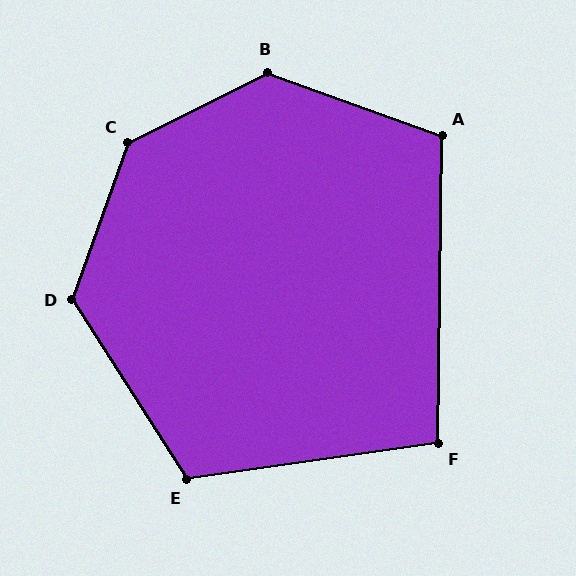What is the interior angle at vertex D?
Approximately 128 degrees (obtuse).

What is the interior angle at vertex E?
Approximately 115 degrees (obtuse).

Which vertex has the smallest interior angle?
F, at approximately 99 degrees.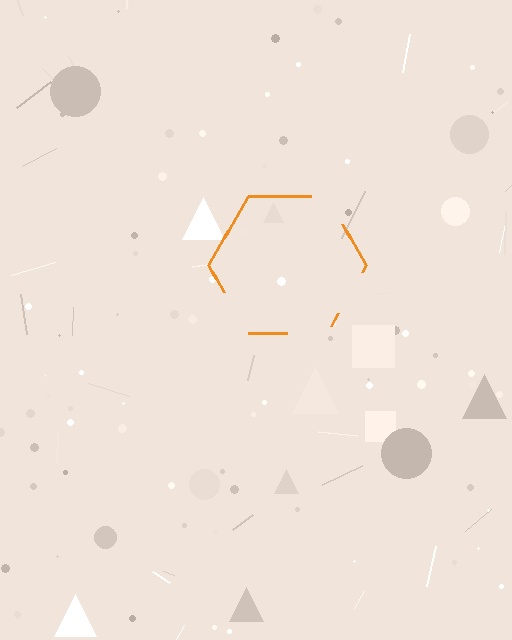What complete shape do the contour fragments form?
The contour fragments form a hexagon.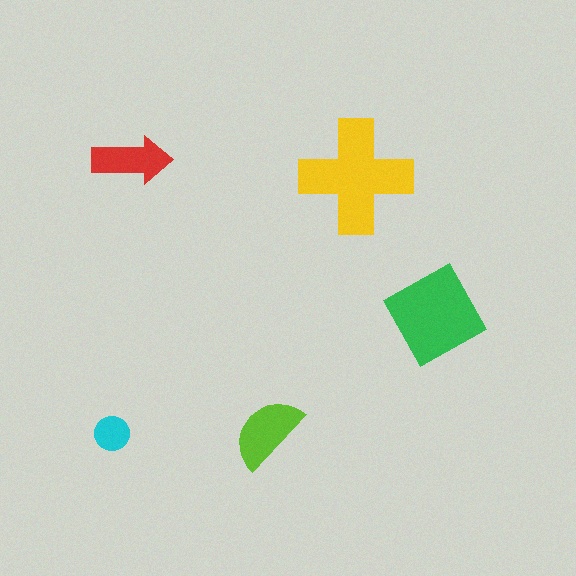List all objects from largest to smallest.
The yellow cross, the green square, the lime semicircle, the red arrow, the cyan circle.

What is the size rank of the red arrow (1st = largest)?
4th.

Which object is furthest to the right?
The green square is rightmost.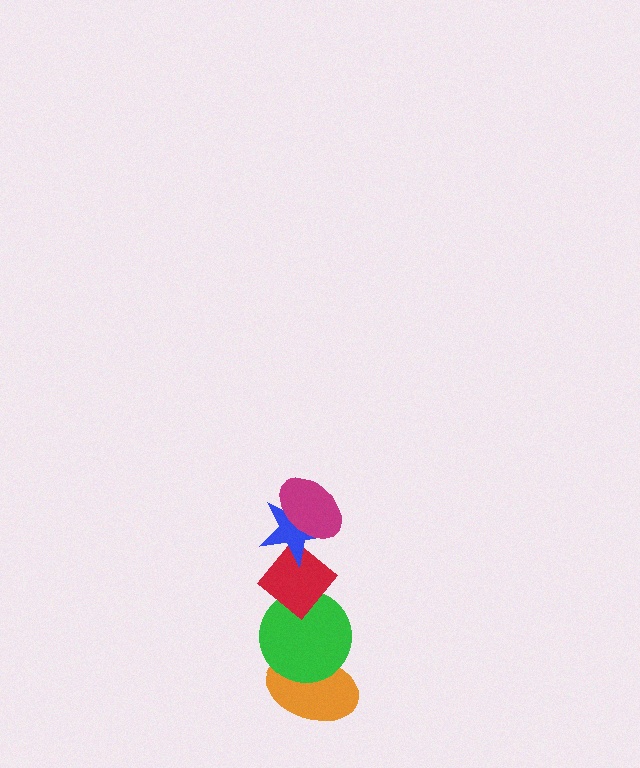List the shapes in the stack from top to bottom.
From top to bottom: the magenta ellipse, the blue star, the red diamond, the green circle, the orange ellipse.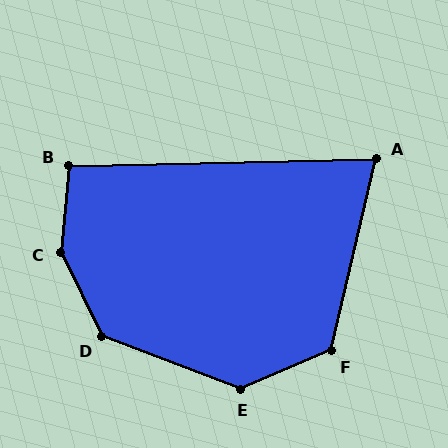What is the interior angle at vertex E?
Approximately 136 degrees (obtuse).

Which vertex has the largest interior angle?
C, at approximately 148 degrees.